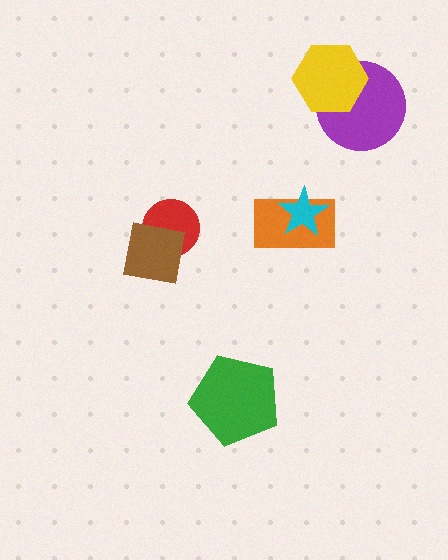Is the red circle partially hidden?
Yes, it is partially covered by another shape.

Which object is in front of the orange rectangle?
The cyan star is in front of the orange rectangle.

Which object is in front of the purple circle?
The yellow hexagon is in front of the purple circle.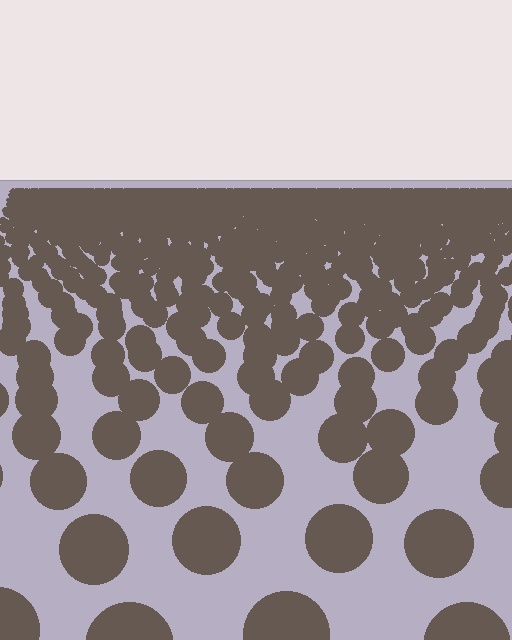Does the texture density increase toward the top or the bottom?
Density increases toward the top.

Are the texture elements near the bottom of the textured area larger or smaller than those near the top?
Larger. Near the bottom, elements are closer to the viewer and appear at a bigger on-screen size.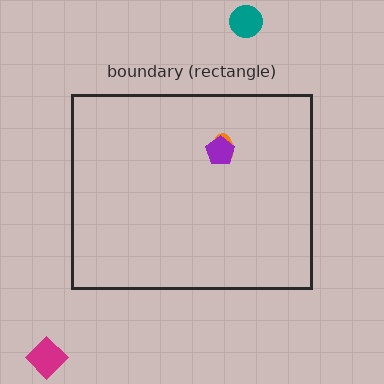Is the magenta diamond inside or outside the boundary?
Outside.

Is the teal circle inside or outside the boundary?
Outside.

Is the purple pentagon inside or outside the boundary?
Inside.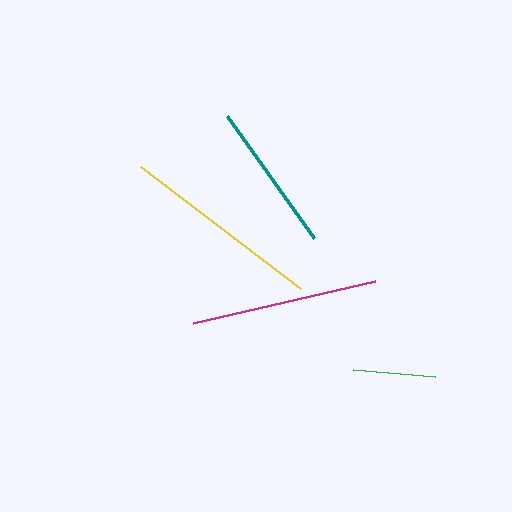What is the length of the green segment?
The green segment is approximately 83 pixels long.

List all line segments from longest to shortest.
From longest to shortest: yellow, magenta, teal, green.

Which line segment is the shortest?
The green line is the shortest at approximately 83 pixels.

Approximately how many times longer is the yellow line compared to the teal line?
The yellow line is approximately 1.3 times the length of the teal line.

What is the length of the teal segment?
The teal segment is approximately 150 pixels long.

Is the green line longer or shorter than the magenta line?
The magenta line is longer than the green line.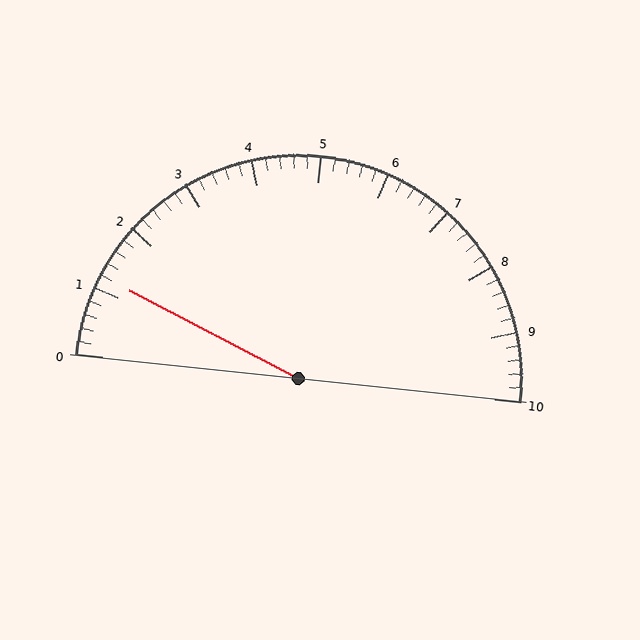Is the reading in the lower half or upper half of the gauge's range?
The reading is in the lower half of the range (0 to 10).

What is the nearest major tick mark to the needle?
The nearest major tick mark is 1.